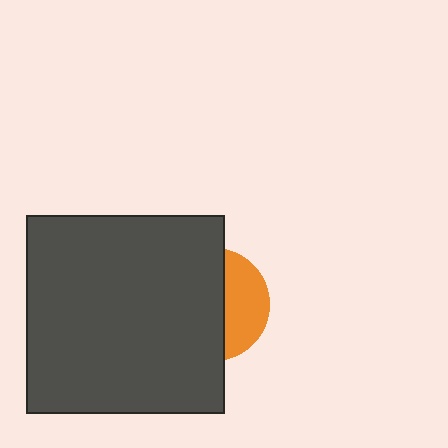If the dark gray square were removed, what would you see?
You would see the complete orange circle.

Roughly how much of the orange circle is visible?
A small part of it is visible (roughly 37%).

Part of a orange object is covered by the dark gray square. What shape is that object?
It is a circle.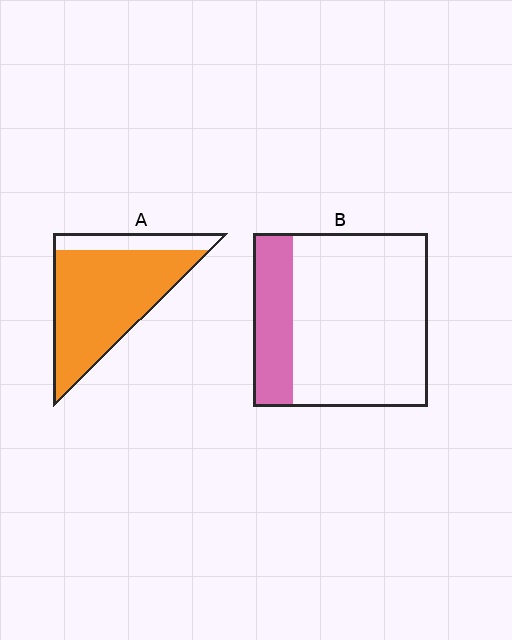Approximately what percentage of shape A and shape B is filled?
A is approximately 80% and B is approximately 25%.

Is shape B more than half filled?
No.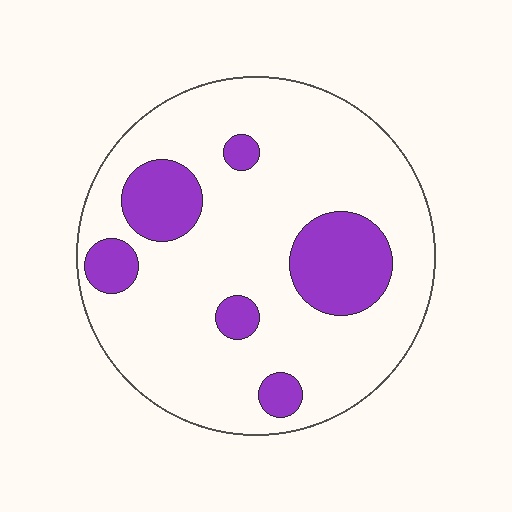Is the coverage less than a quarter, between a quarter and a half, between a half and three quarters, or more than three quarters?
Less than a quarter.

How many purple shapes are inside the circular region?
6.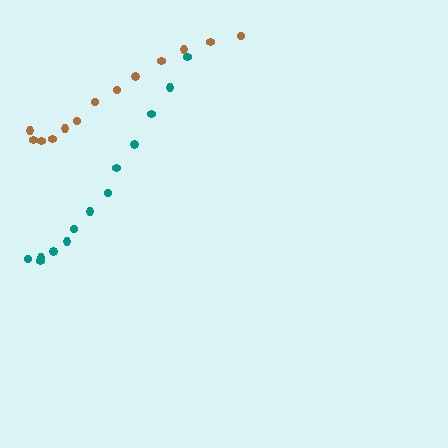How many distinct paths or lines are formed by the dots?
There are 2 distinct paths.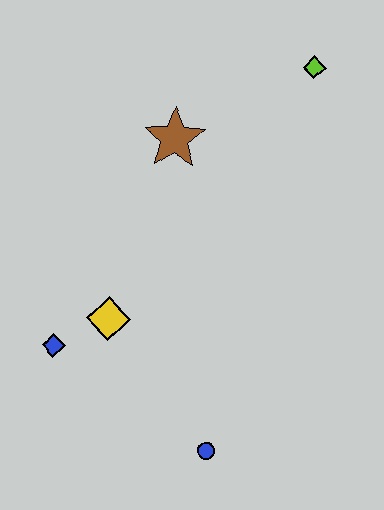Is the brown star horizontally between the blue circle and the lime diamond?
No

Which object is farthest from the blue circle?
The lime diamond is farthest from the blue circle.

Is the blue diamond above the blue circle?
Yes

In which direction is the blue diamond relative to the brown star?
The blue diamond is below the brown star.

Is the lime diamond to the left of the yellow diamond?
No